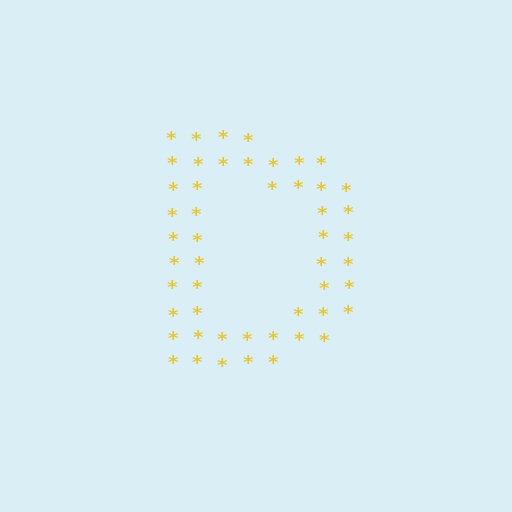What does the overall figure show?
The overall figure shows the letter D.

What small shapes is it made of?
It is made of small asterisks.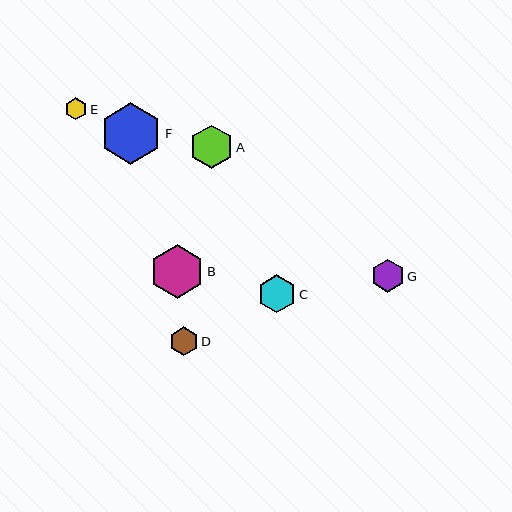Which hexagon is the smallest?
Hexagon E is the smallest with a size of approximately 22 pixels.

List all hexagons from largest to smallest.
From largest to smallest: F, B, A, C, G, D, E.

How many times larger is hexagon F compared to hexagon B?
Hexagon F is approximately 1.2 times the size of hexagon B.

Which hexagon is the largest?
Hexagon F is the largest with a size of approximately 62 pixels.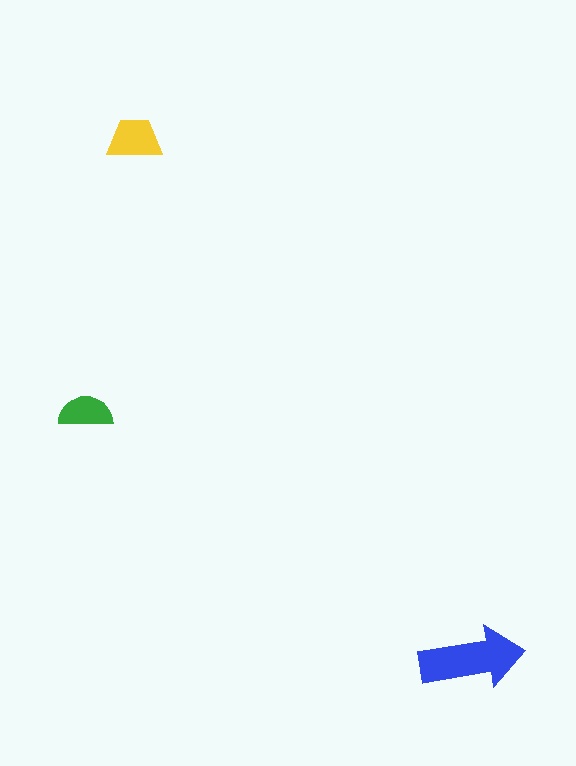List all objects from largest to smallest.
The blue arrow, the yellow trapezoid, the green semicircle.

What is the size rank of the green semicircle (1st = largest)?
3rd.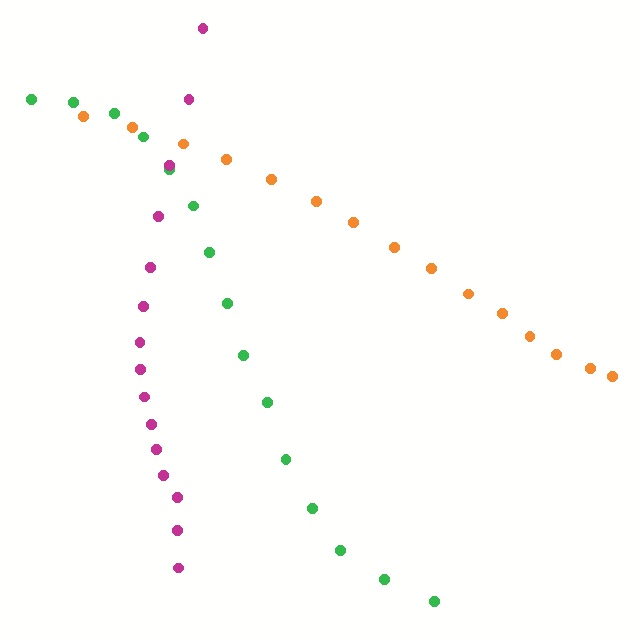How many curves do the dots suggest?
There are 3 distinct paths.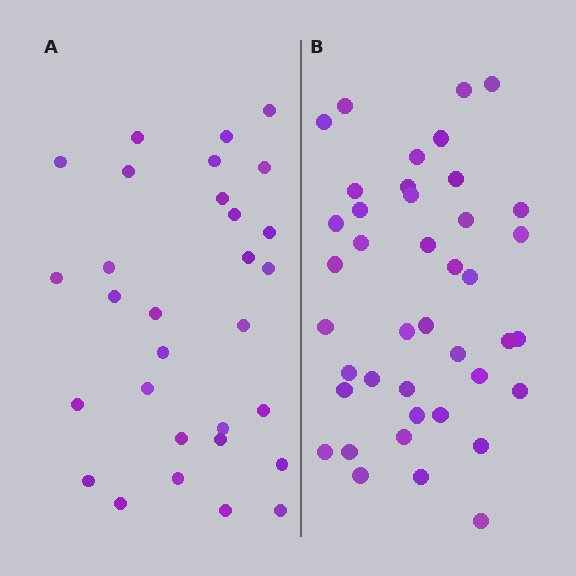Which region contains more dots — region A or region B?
Region B (the right region) has more dots.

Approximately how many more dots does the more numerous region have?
Region B has roughly 12 or so more dots than region A.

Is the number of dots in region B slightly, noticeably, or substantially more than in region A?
Region B has noticeably more, but not dramatically so. The ratio is roughly 1.4 to 1.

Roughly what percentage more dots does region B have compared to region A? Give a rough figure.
About 35% more.